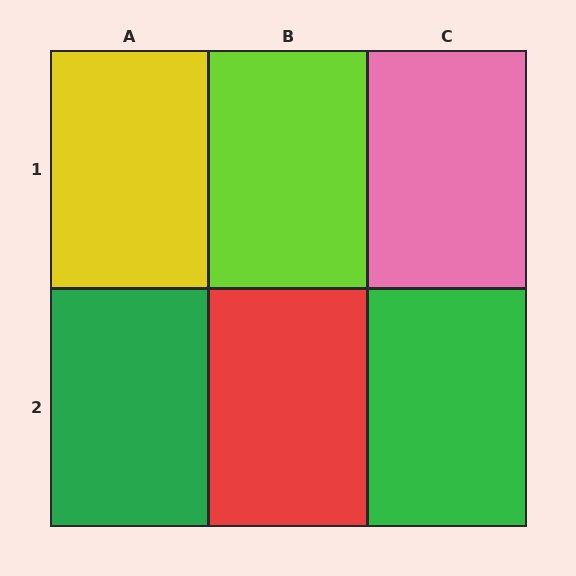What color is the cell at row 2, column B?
Red.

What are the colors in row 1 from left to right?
Yellow, lime, pink.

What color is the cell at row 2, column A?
Green.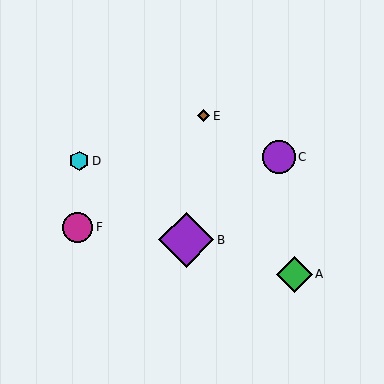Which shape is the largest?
The purple diamond (labeled B) is the largest.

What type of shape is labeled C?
Shape C is a purple circle.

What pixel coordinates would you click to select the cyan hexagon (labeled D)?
Click at (79, 161) to select the cyan hexagon D.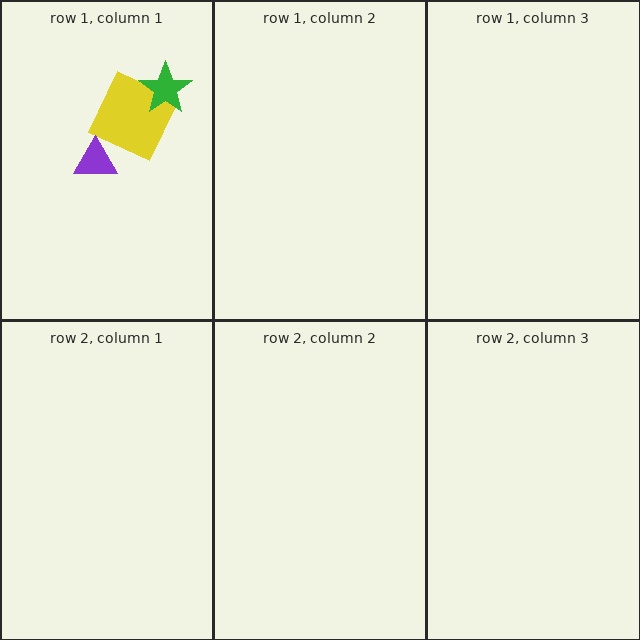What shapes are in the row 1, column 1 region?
The yellow square, the purple triangle, the green star.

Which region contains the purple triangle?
The row 1, column 1 region.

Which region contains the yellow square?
The row 1, column 1 region.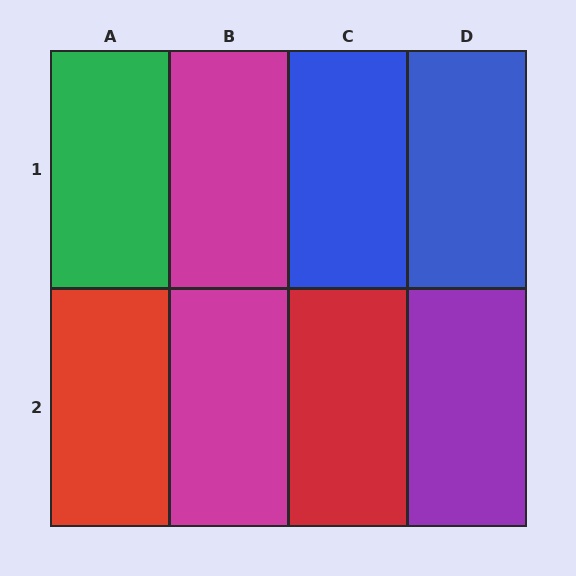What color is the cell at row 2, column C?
Red.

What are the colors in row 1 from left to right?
Green, magenta, blue, blue.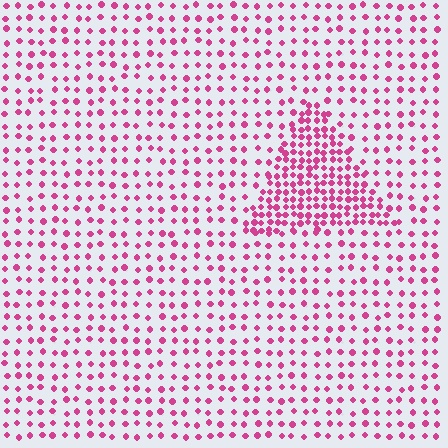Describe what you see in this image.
The image contains small magenta elements arranged at two different densities. A triangle-shaped region is visible where the elements are more densely packed than the surrounding area.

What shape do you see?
I see a triangle.